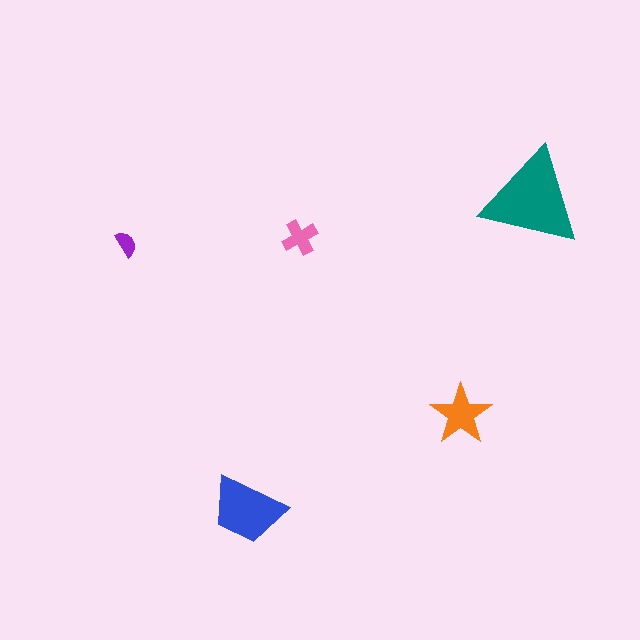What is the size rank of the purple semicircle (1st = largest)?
5th.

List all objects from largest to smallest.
The teal triangle, the blue trapezoid, the orange star, the pink cross, the purple semicircle.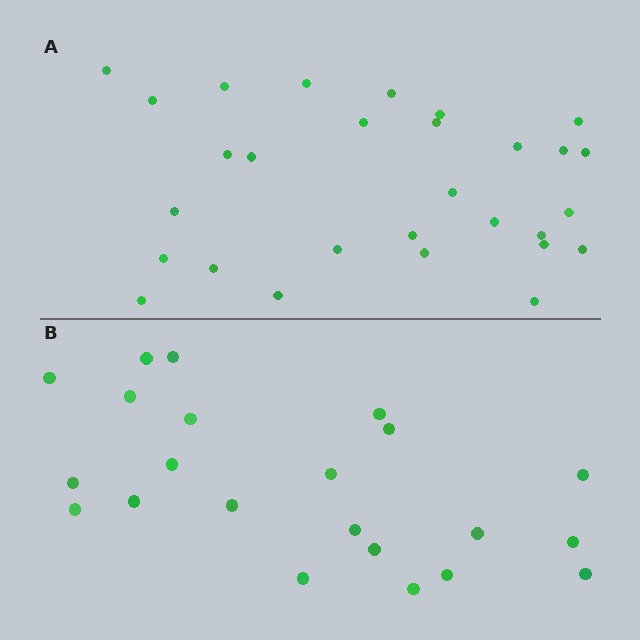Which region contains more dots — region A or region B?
Region A (the top region) has more dots.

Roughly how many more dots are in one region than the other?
Region A has roughly 8 or so more dots than region B.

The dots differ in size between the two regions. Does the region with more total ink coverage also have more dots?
No. Region B has more total ink coverage because its dots are larger, but region A actually contains more individual dots. Total area can be misleading — the number of items is what matters here.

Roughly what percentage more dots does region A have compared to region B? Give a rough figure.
About 30% more.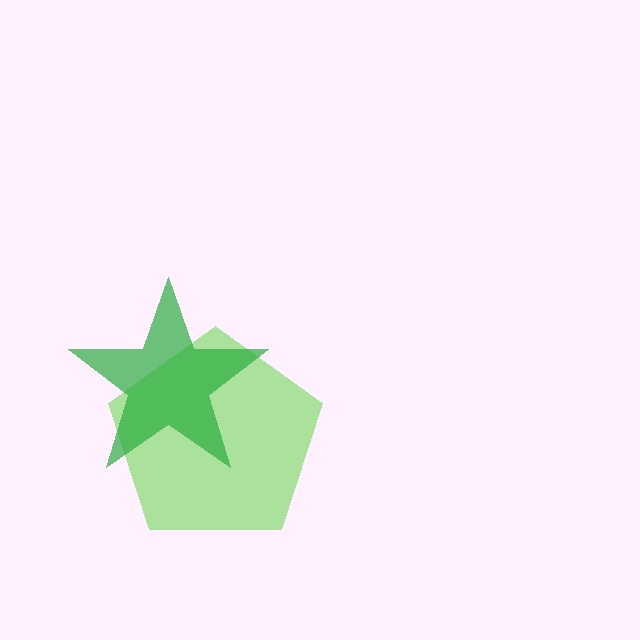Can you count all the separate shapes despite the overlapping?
Yes, there are 2 separate shapes.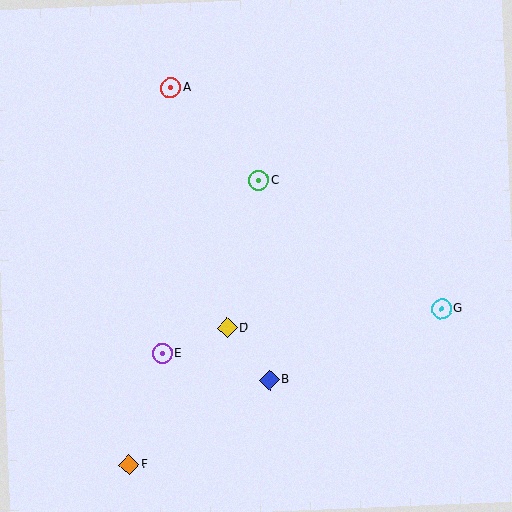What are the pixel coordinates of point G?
Point G is at (442, 309).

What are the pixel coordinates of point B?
Point B is at (269, 380).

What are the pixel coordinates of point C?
Point C is at (259, 181).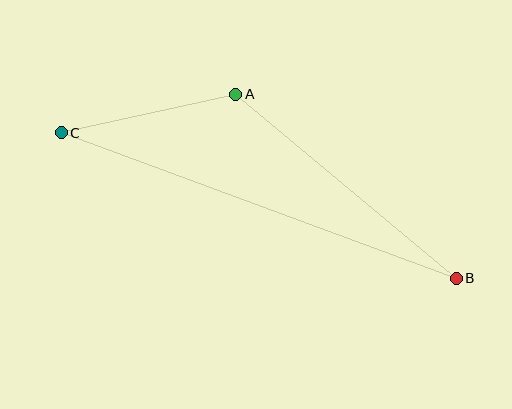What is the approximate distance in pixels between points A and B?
The distance between A and B is approximately 287 pixels.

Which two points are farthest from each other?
Points B and C are farthest from each other.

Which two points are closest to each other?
Points A and C are closest to each other.